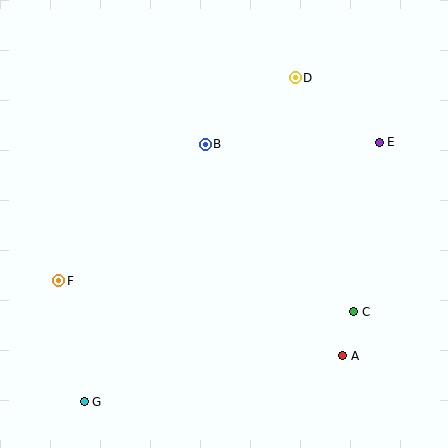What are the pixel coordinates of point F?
Point F is at (59, 281).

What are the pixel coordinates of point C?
Point C is at (354, 312).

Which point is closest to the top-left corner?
Point B is closest to the top-left corner.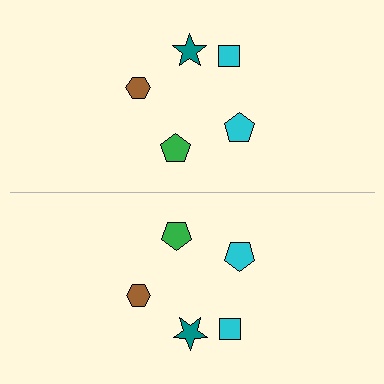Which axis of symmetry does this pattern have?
The pattern has a horizontal axis of symmetry running through the center of the image.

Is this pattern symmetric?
Yes, this pattern has bilateral (reflection) symmetry.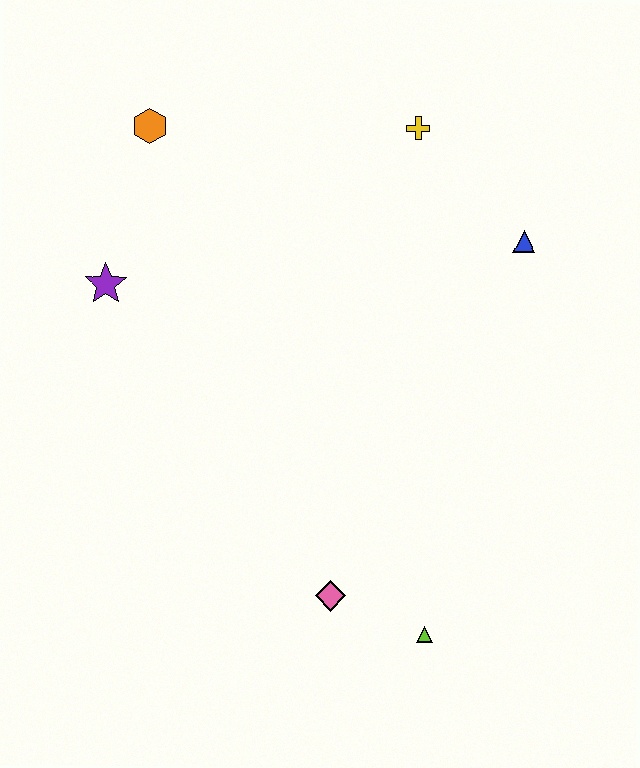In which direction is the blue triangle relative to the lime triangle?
The blue triangle is above the lime triangle.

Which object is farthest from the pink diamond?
The orange hexagon is farthest from the pink diamond.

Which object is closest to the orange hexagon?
The purple star is closest to the orange hexagon.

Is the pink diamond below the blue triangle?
Yes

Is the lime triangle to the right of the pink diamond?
Yes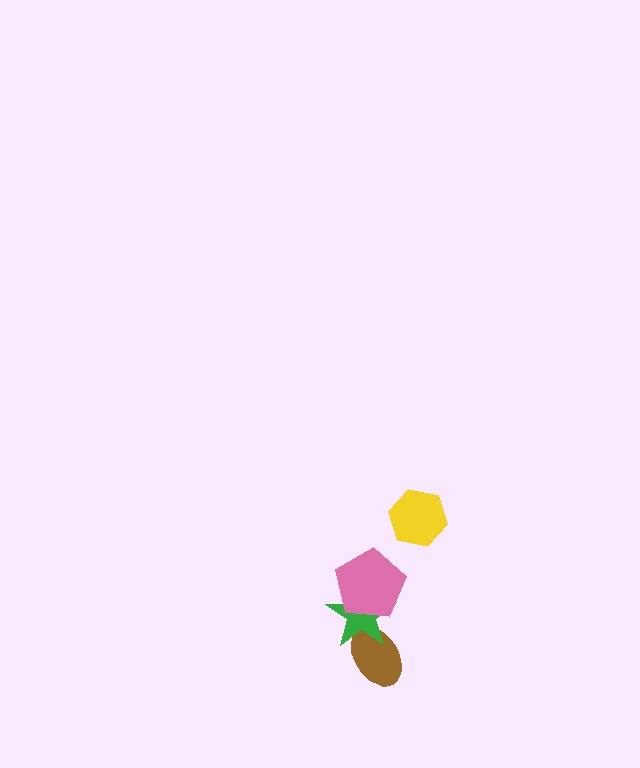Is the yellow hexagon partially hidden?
No, no other shape covers it.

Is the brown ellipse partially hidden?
Yes, it is partially covered by another shape.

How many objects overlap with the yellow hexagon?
0 objects overlap with the yellow hexagon.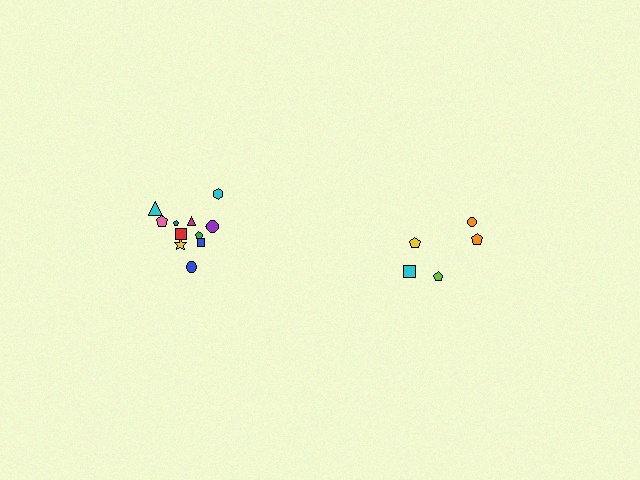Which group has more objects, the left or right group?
The left group.